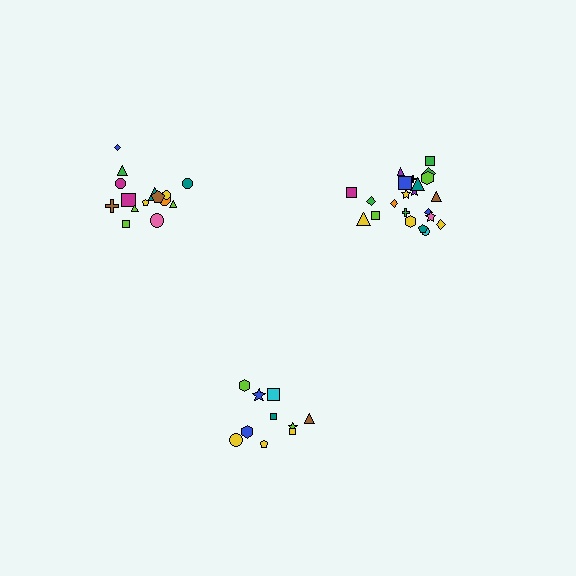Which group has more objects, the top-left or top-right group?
The top-right group.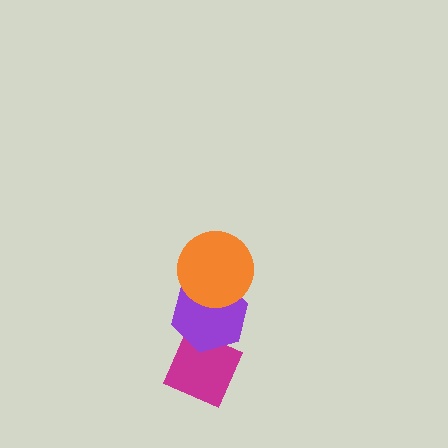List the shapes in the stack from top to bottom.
From top to bottom: the orange circle, the purple hexagon, the magenta diamond.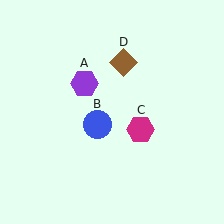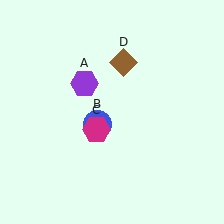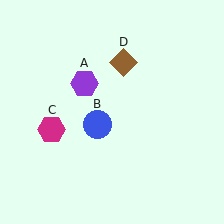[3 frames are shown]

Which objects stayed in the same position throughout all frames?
Purple hexagon (object A) and blue circle (object B) and brown diamond (object D) remained stationary.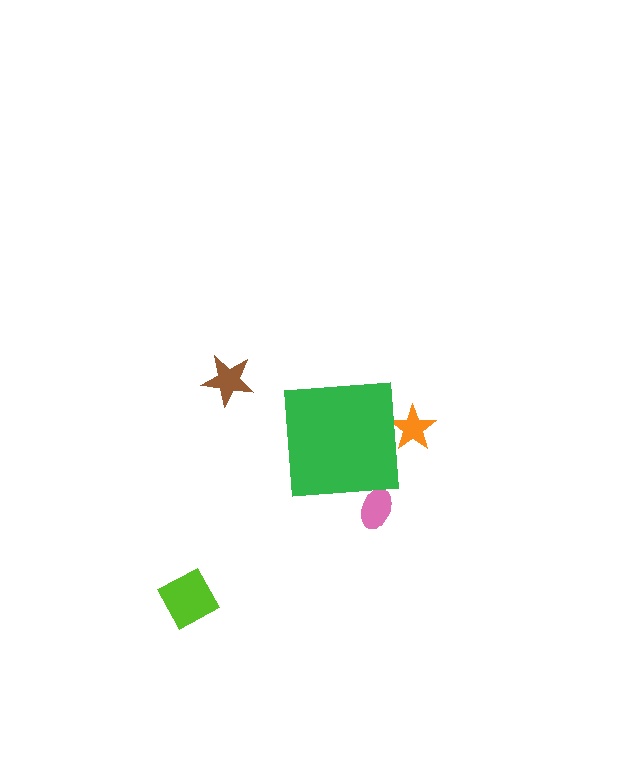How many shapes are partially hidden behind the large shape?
2 shapes are partially hidden.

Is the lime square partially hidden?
No, the lime square is fully visible.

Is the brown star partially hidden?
No, the brown star is fully visible.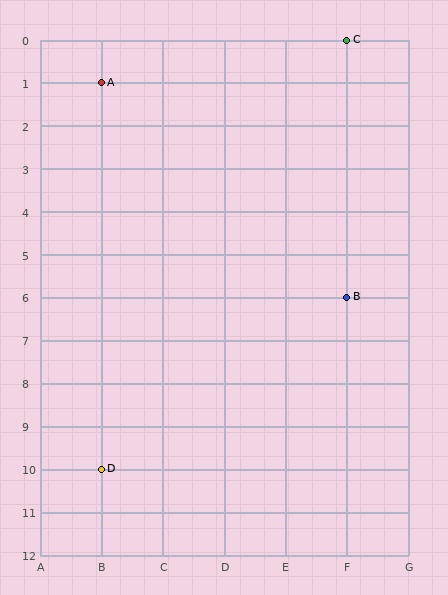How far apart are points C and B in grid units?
Points C and B are 6 rows apart.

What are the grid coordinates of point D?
Point D is at grid coordinates (B, 10).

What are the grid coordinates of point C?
Point C is at grid coordinates (F, 0).